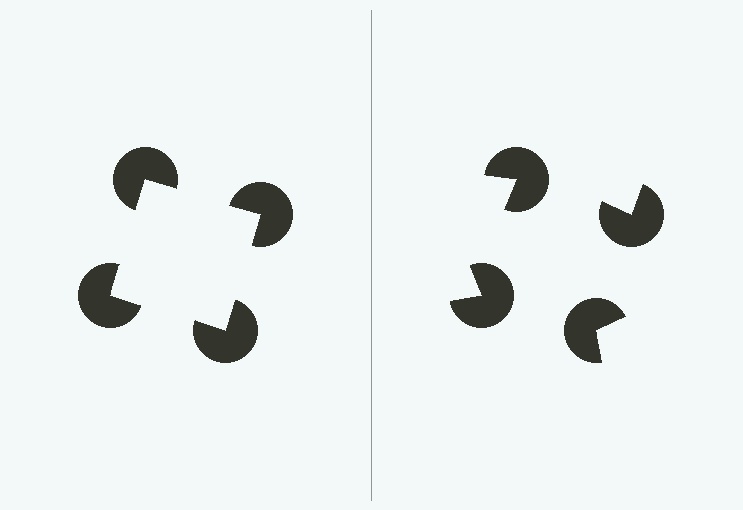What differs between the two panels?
The pac-man discs are positioned identically on both sides; only the wedge orientations differ. On the left they align to a square; on the right they are misaligned.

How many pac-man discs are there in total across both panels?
8 — 4 on each side.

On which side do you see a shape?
An illusory square appears on the left side. On the right side the wedge cuts are rotated, so no coherent shape forms.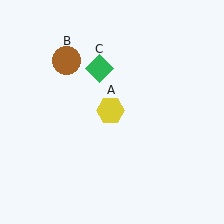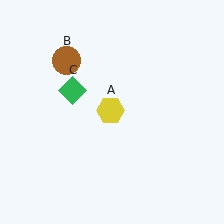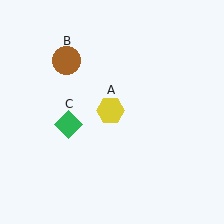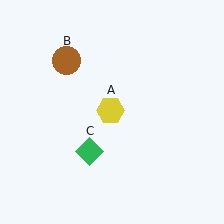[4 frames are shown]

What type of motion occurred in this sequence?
The green diamond (object C) rotated counterclockwise around the center of the scene.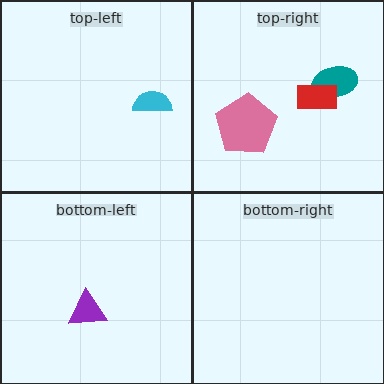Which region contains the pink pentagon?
The top-right region.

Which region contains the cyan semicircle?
The top-left region.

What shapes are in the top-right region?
The teal ellipse, the pink pentagon, the red rectangle.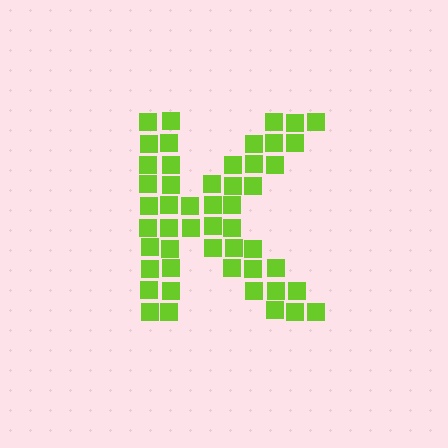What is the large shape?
The large shape is the letter K.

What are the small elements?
The small elements are squares.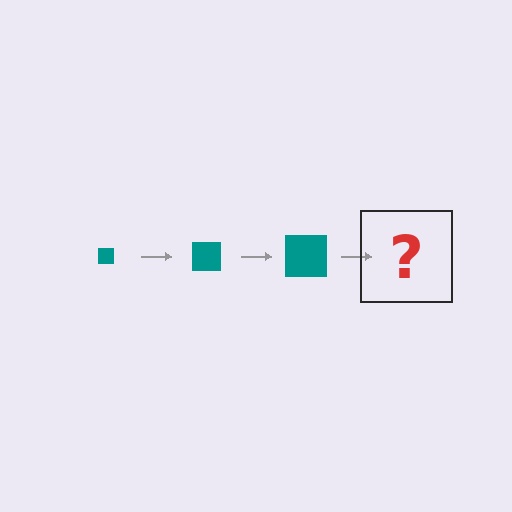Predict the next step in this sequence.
The next step is a teal square, larger than the previous one.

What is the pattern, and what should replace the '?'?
The pattern is that the square gets progressively larger each step. The '?' should be a teal square, larger than the previous one.